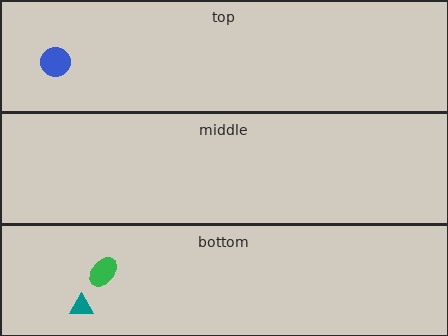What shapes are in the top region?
The blue circle.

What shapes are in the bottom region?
The teal triangle, the green ellipse.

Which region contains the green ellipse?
The bottom region.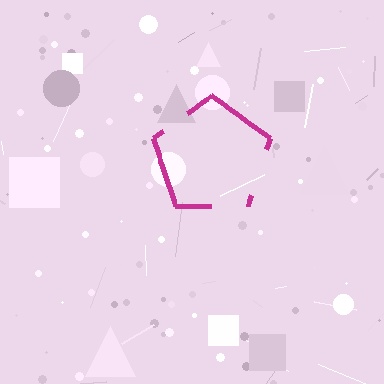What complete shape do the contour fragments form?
The contour fragments form a pentagon.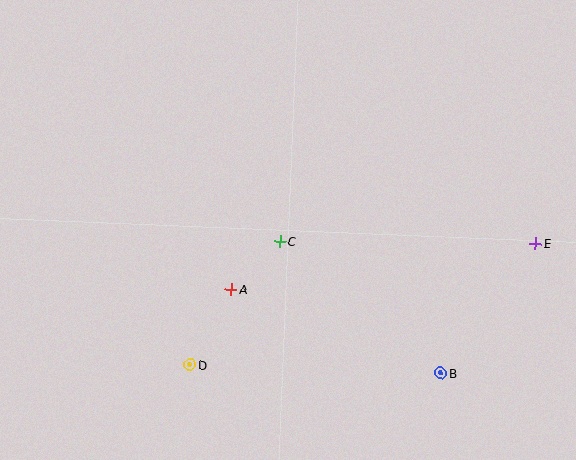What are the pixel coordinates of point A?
Point A is at (231, 289).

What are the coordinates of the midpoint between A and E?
The midpoint between A and E is at (383, 267).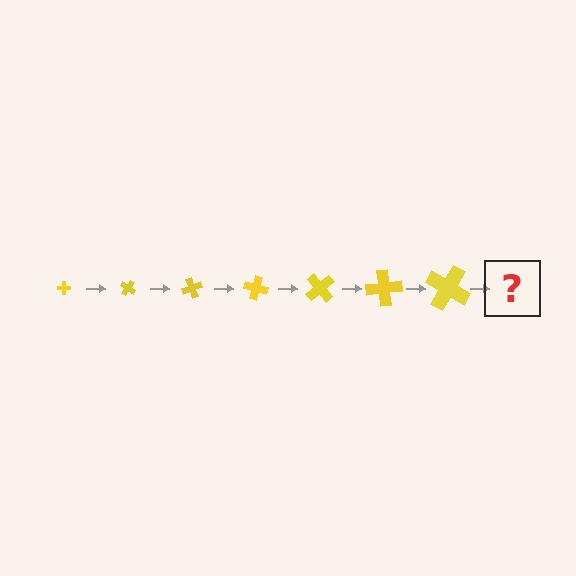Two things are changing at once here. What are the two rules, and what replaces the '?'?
The two rules are that the cross grows larger each step and it rotates 35 degrees each step. The '?' should be a cross, larger than the previous one and rotated 245 degrees from the start.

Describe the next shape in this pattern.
It should be a cross, larger than the previous one and rotated 245 degrees from the start.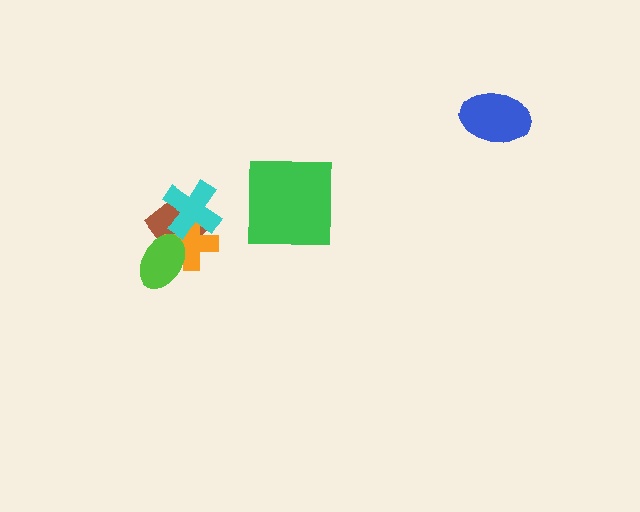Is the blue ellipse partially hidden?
No, no other shape covers it.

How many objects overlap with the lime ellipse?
2 objects overlap with the lime ellipse.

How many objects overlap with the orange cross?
3 objects overlap with the orange cross.